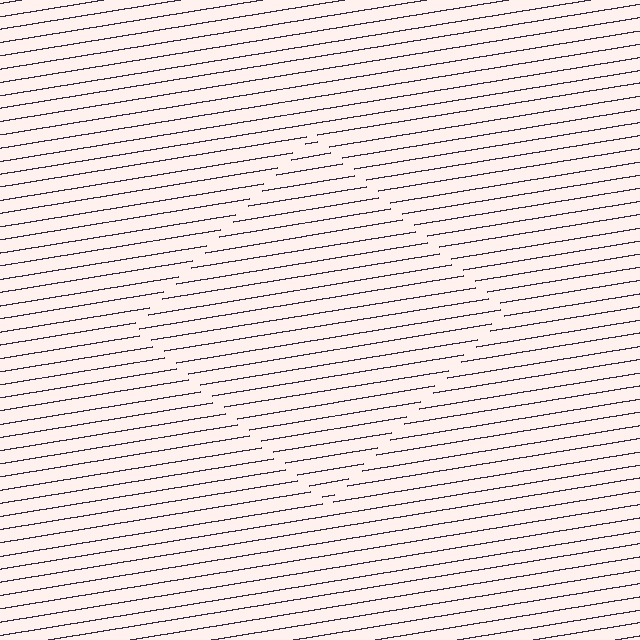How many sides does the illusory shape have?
4 sides — the line-ends trace a square.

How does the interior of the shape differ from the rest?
The interior of the shape contains the same grating, shifted by half a period — the contour is defined by the phase discontinuity where line-ends from the inner and outer gratings abut.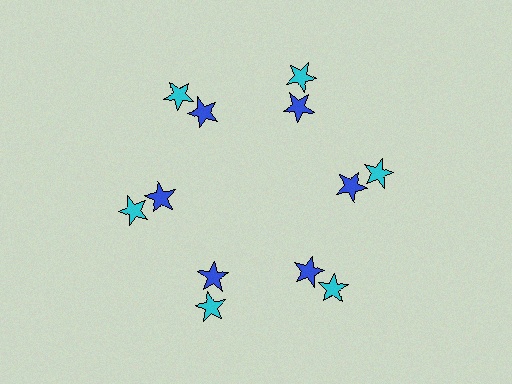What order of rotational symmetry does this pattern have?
This pattern has 6-fold rotational symmetry.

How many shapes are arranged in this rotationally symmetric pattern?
There are 12 shapes, arranged in 6 groups of 2.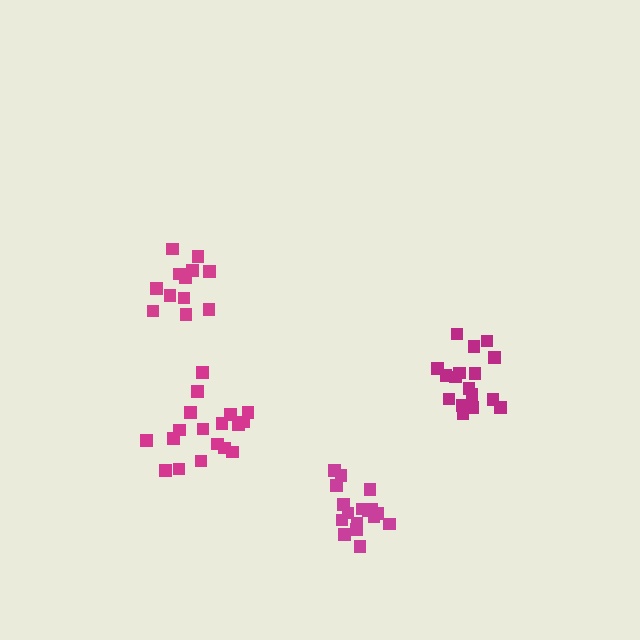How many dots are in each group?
Group 1: 17 dots, Group 2: 12 dots, Group 3: 18 dots, Group 4: 17 dots (64 total).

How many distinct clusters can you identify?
There are 4 distinct clusters.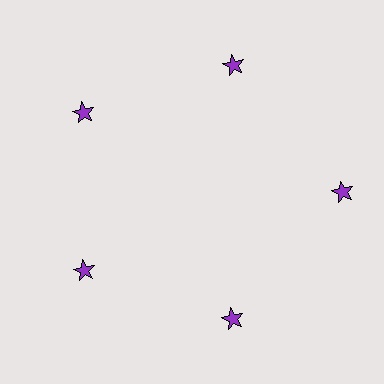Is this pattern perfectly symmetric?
No. The 5 purple stars are arranged in a ring, but one element near the 3 o'clock position is pushed outward from the center, breaking the 5-fold rotational symmetry.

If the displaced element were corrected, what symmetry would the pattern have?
It would have 5-fold rotational symmetry — the pattern would map onto itself every 72 degrees.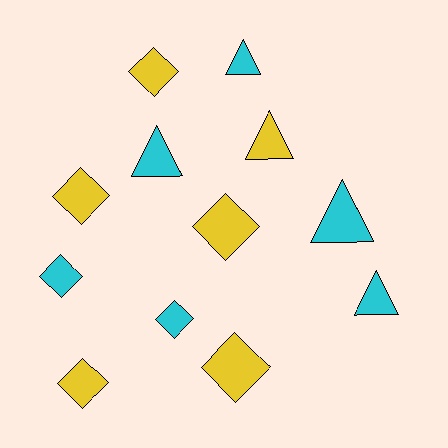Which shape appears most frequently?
Diamond, with 7 objects.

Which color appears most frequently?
Cyan, with 6 objects.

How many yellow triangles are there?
There is 1 yellow triangle.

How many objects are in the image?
There are 12 objects.